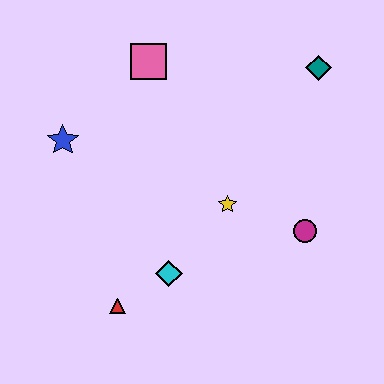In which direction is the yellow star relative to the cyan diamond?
The yellow star is above the cyan diamond.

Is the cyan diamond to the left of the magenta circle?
Yes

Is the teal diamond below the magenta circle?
No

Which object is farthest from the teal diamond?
The red triangle is farthest from the teal diamond.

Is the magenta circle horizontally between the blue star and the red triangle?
No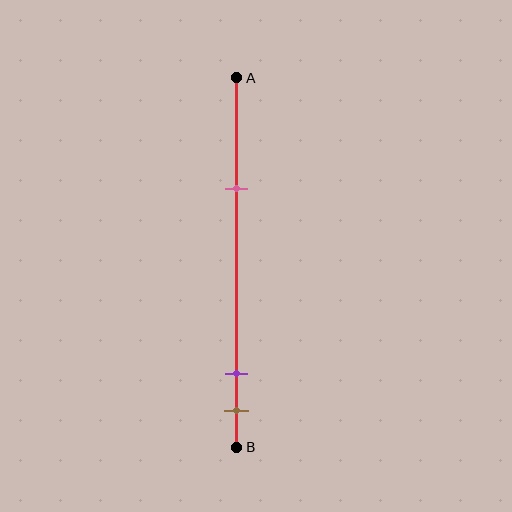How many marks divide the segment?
There are 3 marks dividing the segment.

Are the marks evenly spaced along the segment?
No, the marks are not evenly spaced.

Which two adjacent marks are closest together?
The purple and brown marks are the closest adjacent pair.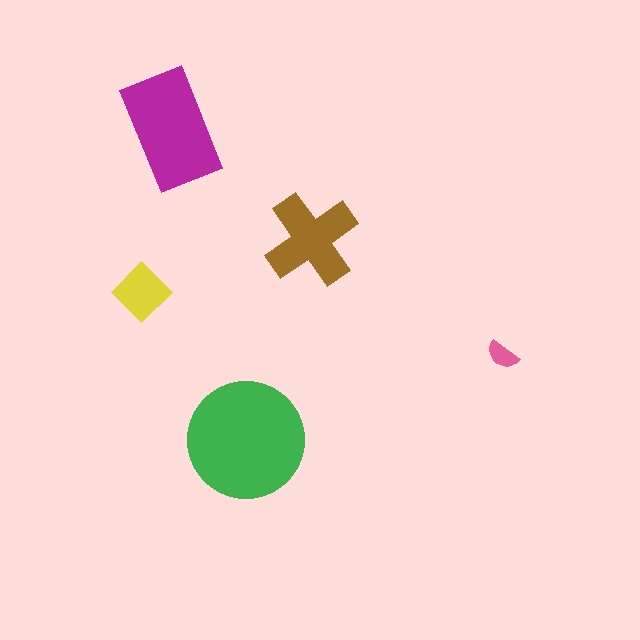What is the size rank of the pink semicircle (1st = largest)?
5th.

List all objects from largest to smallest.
The green circle, the magenta rectangle, the brown cross, the yellow diamond, the pink semicircle.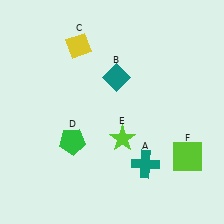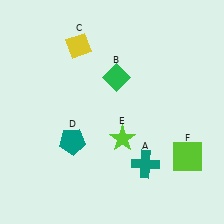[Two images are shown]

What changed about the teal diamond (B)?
In Image 1, B is teal. In Image 2, it changed to green.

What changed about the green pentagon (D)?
In Image 1, D is green. In Image 2, it changed to teal.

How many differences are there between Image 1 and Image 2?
There are 2 differences between the two images.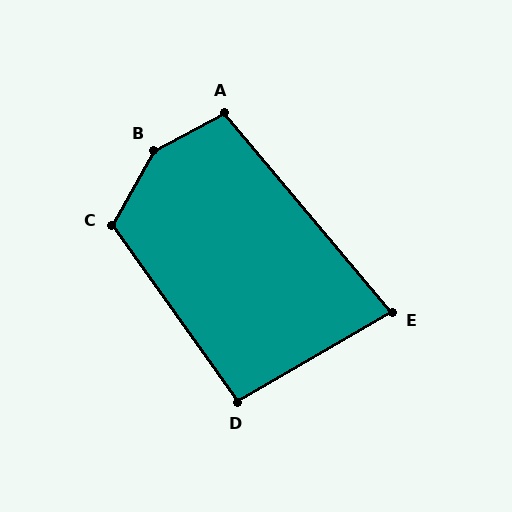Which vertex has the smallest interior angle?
E, at approximately 80 degrees.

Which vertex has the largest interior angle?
B, at approximately 147 degrees.